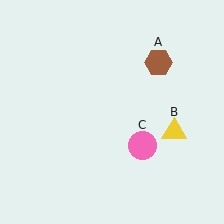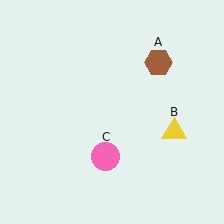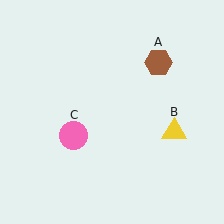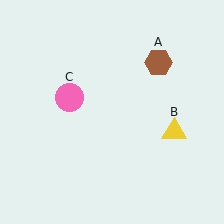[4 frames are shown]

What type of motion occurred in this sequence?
The pink circle (object C) rotated clockwise around the center of the scene.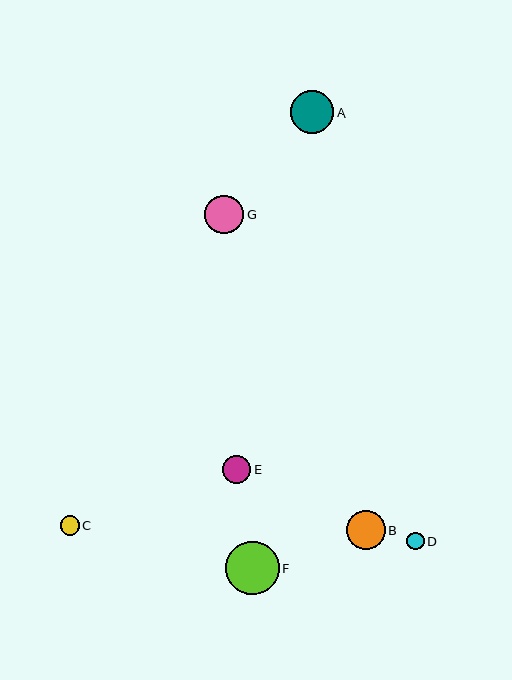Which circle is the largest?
Circle F is the largest with a size of approximately 54 pixels.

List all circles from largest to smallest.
From largest to smallest: F, A, G, B, E, C, D.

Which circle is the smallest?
Circle D is the smallest with a size of approximately 18 pixels.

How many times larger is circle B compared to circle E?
Circle B is approximately 1.4 times the size of circle E.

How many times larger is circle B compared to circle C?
Circle B is approximately 2.0 times the size of circle C.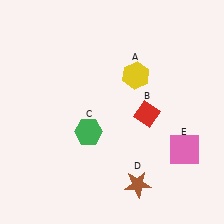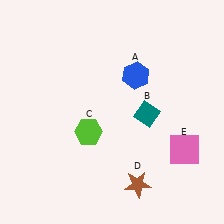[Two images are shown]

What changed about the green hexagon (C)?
In Image 1, C is green. In Image 2, it changed to lime.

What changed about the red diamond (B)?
In Image 1, B is red. In Image 2, it changed to teal.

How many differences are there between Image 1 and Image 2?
There are 3 differences between the two images.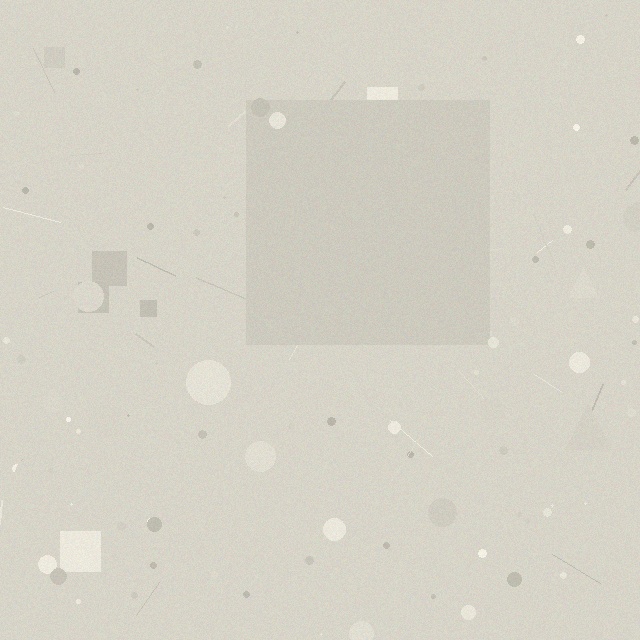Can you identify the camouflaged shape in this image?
The camouflaged shape is a square.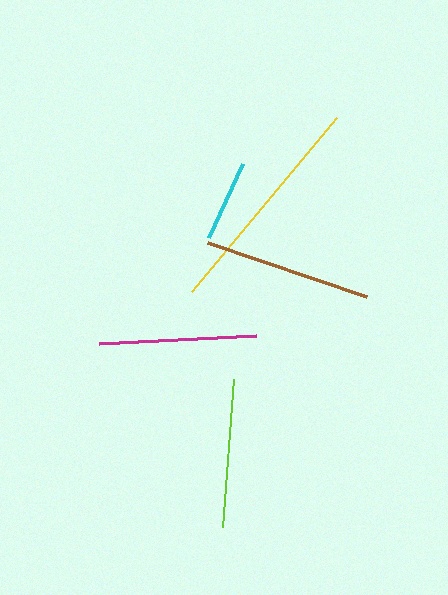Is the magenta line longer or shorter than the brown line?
The brown line is longer than the magenta line.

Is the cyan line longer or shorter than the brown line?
The brown line is longer than the cyan line.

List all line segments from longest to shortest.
From longest to shortest: yellow, brown, magenta, lime, cyan.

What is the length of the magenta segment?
The magenta segment is approximately 157 pixels long.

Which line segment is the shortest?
The cyan line is the shortest at approximately 81 pixels.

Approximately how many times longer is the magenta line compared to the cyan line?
The magenta line is approximately 1.9 times the length of the cyan line.